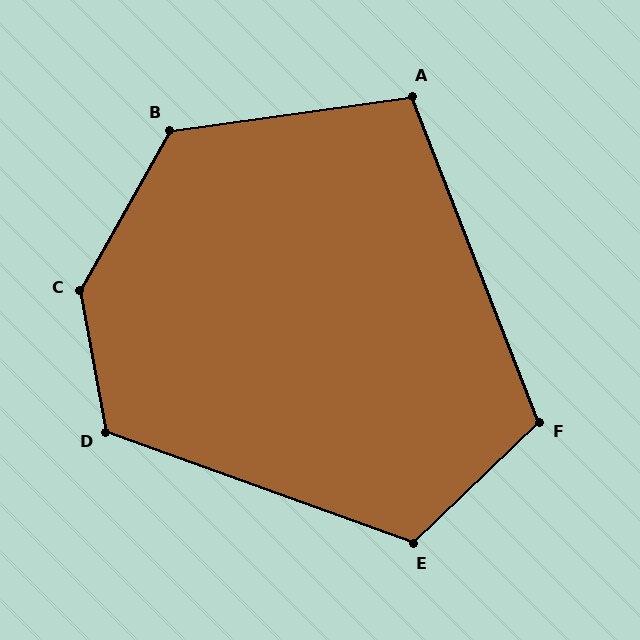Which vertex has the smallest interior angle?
A, at approximately 103 degrees.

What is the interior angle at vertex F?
Approximately 113 degrees (obtuse).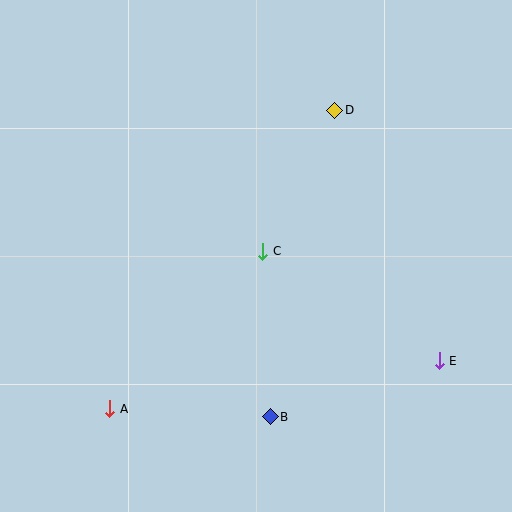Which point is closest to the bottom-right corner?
Point E is closest to the bottom-right corner.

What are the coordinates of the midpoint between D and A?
The midpoint between D and A is at (222, 259).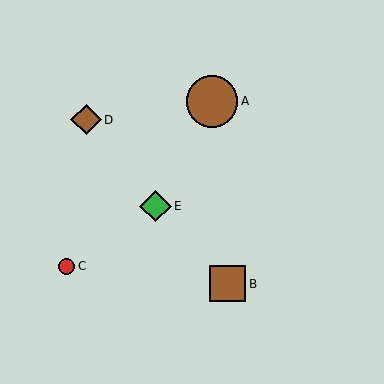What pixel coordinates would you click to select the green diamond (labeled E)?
Click at (155, 206) to select the green diamond E.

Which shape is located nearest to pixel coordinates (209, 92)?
The brown circle (labeled A) at (212, 101) is nearest to that location.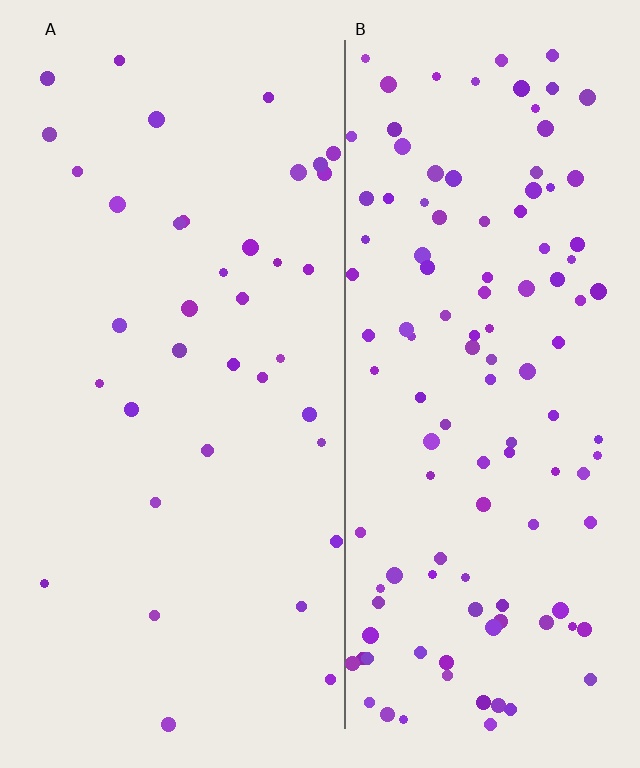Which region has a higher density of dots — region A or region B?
B (the right).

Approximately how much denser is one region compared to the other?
Approximately 3.2× — region B over region A.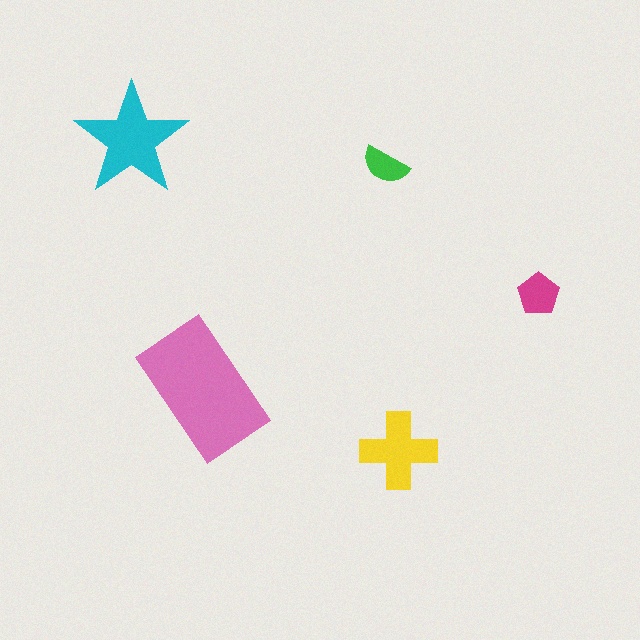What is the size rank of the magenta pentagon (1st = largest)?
4th.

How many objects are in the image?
There are 5 objects in the image.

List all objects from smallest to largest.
The green semicircle, the magenta pentagon, the yellow cross, the cyan star, the pink rectangle.